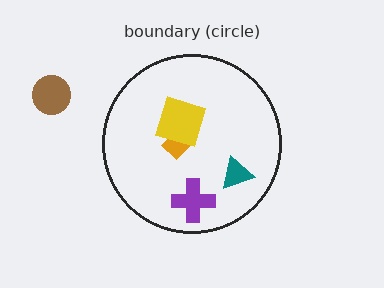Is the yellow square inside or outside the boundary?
Inside.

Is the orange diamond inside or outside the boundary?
Inside.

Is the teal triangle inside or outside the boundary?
Inside.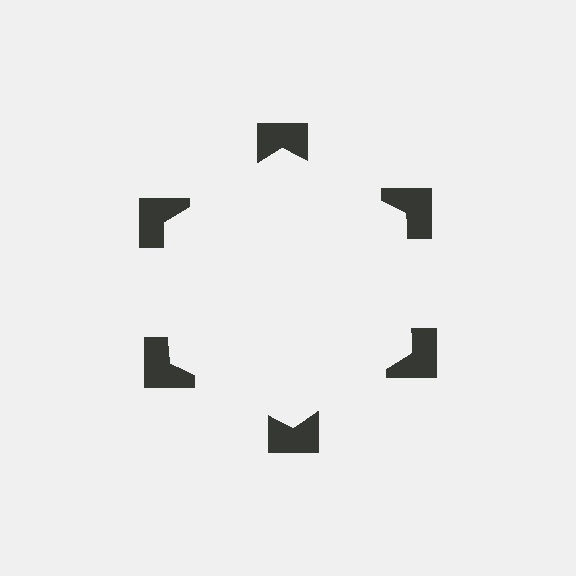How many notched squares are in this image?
There are 6 — one at each vertex of the illusory hexagon.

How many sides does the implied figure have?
6 sides.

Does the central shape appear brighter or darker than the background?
It typically appears slightly brighter than the background, even though no actual brightness change is drawn.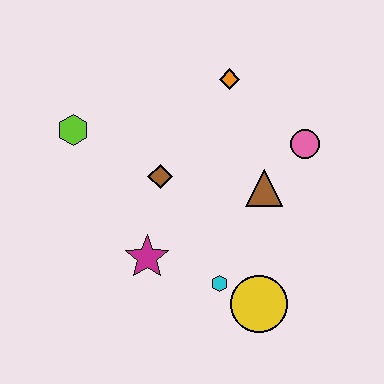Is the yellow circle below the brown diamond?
Yes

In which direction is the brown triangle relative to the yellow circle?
The brown triangle is above the yellow circle.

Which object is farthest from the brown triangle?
The lime hexagon is farthest from the brown triangle.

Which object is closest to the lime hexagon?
The brown diamond is closest to the lime hexagon.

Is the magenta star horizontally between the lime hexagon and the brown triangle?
Yes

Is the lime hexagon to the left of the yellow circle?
Yes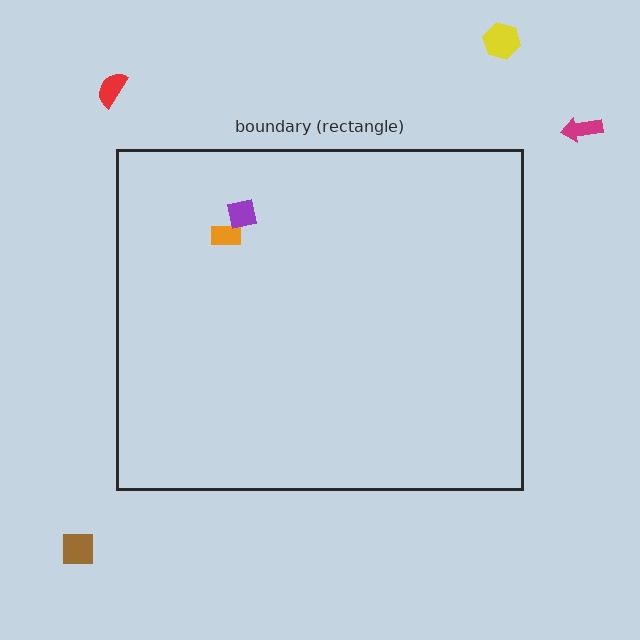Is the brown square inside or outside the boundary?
Outside.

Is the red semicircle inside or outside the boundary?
Outside.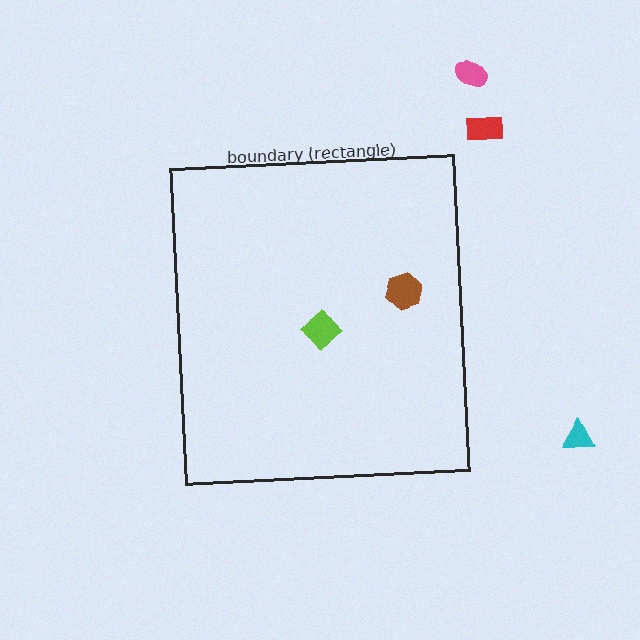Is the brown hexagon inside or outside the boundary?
Inside.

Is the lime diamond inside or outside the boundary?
Inside.